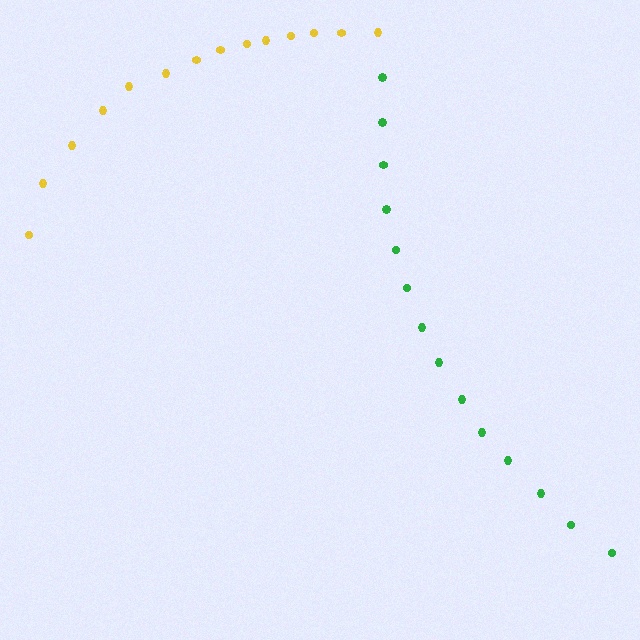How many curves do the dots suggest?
There are 2 distinct paths.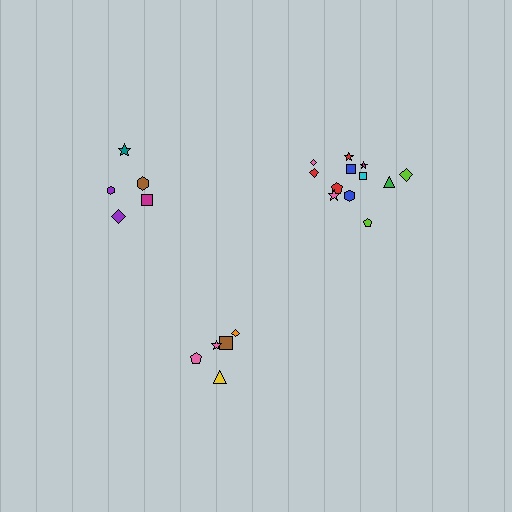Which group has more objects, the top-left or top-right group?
The top-right group.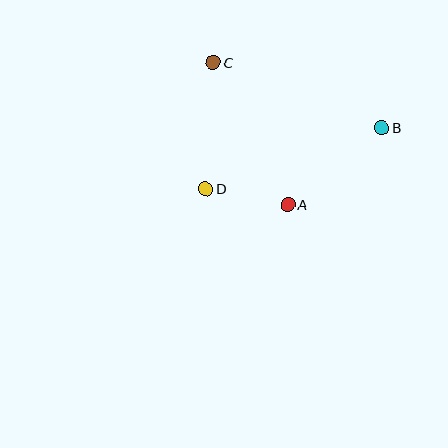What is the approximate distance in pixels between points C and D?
The distance between C and D is approximately 126 pixels.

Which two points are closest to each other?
Points A and D are closest to each other.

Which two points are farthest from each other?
Points B and D are farthest from each other.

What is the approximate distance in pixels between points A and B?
The distance between A and B is approximately 121 pixels.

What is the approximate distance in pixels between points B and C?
The distance between B and C is approximately 181 pixels.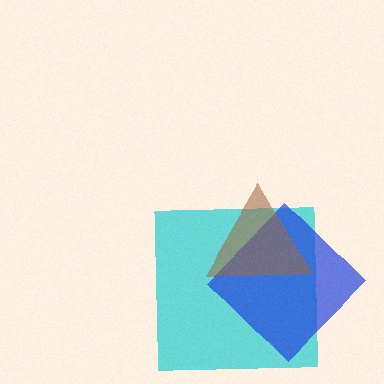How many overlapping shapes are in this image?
There are 3 overlapping shapes in the image.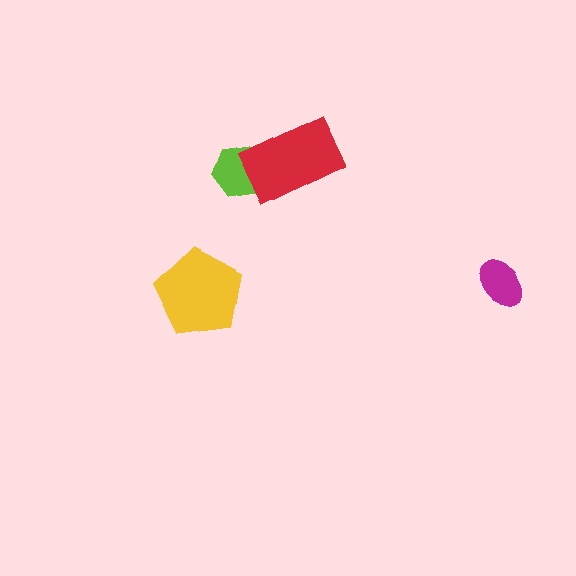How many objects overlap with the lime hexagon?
1 object overlaps with the lime hexagon.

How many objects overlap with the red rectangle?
1 object overlaps with the red rectangle.